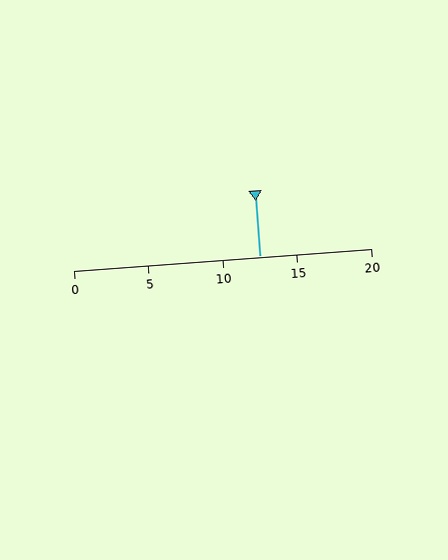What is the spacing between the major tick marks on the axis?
The major ticks are spaced 5 apart.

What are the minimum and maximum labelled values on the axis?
The axis runs from 0 to 20.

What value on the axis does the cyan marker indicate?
The marker indicates approximately 12.5.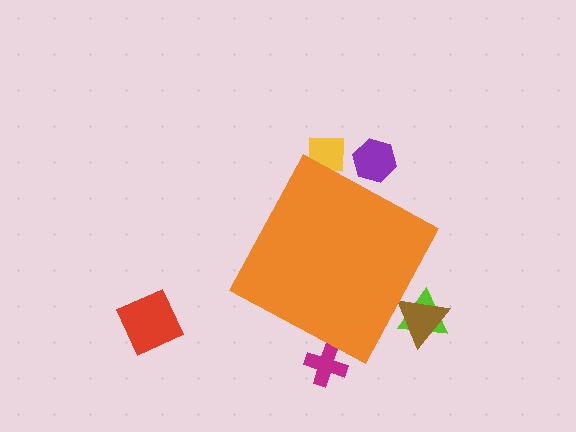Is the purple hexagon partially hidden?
Yes, the purple hexagon is partially hidden behind the orange diamond.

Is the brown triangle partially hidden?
Yes, the brown triangle is partially hidden behind the orange diamond.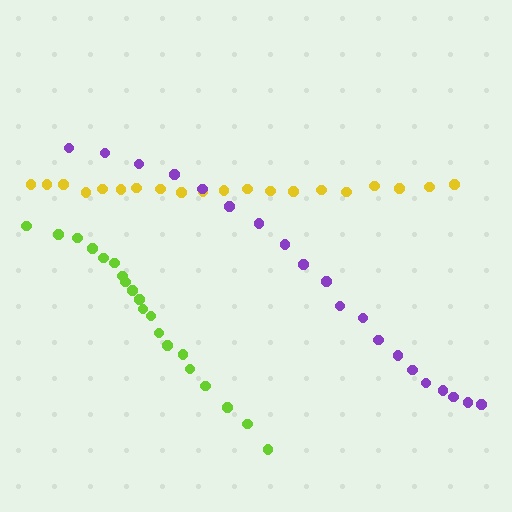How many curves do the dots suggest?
There are 3 distinct paths.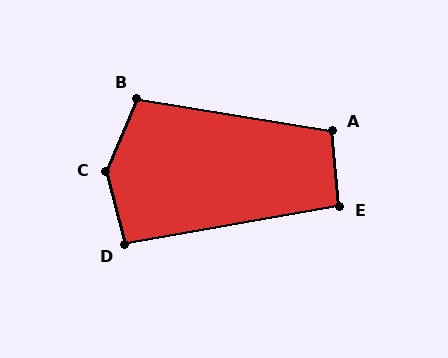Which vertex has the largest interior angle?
C, at approximately 142 degrees.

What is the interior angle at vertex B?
Approximately 104 degrees (obtuse).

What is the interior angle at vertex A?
Approximately 105 degrees (obtuse).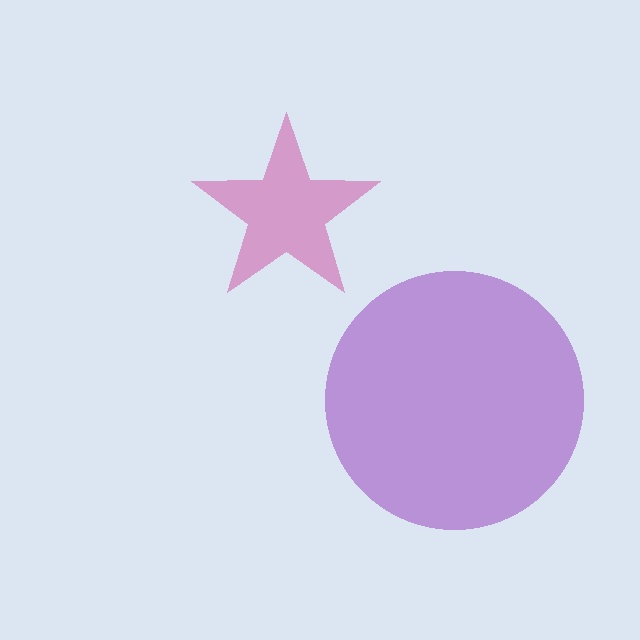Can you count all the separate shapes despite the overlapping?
Yes, there are 2 separate shapes.